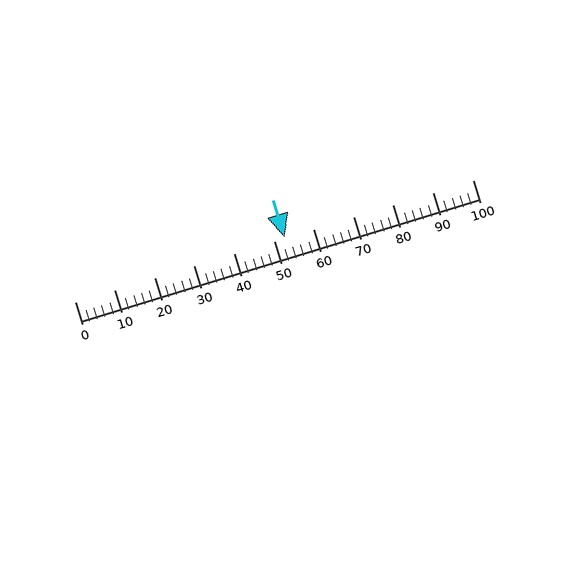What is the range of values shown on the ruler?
The ruler shows values from 0 to 100.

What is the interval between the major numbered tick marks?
The major tick marks are spaced 10 units apart.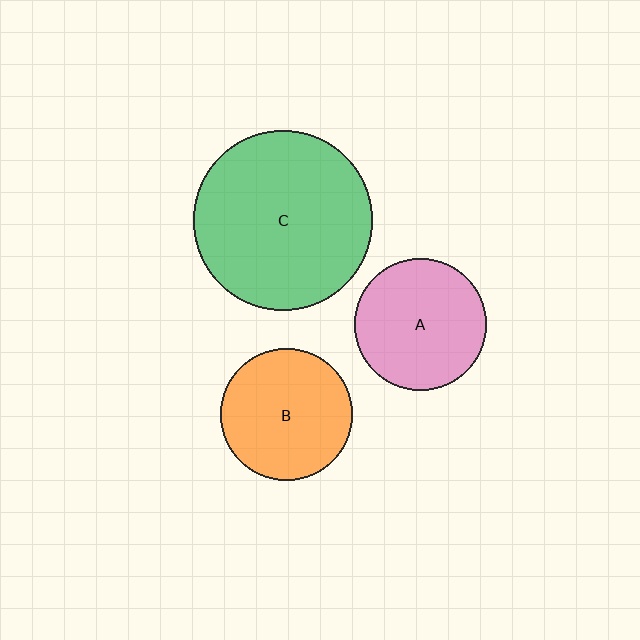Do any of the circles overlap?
No, none of the circles overlap.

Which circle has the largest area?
Circle C (green).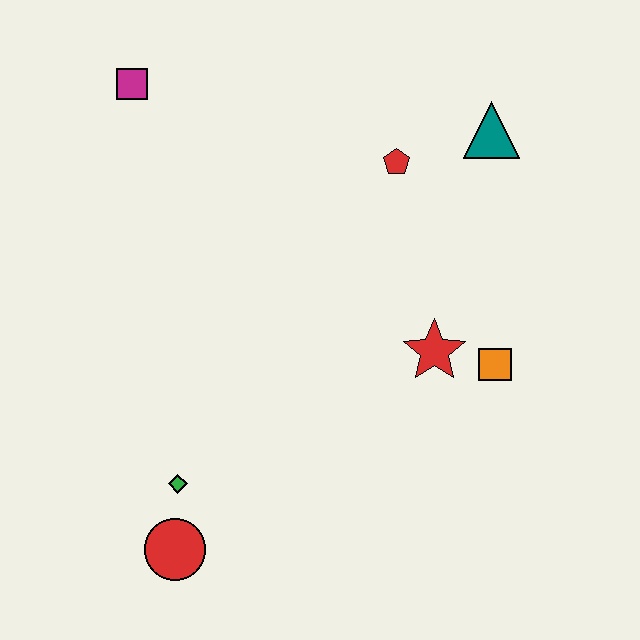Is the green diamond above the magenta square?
No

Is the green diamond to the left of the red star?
Yes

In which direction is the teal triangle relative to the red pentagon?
The teal triangle is to the right of the red pentagon.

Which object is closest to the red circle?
The green diamond is closest to the red circle.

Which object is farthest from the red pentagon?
The red circle is farthest from the red pentagon.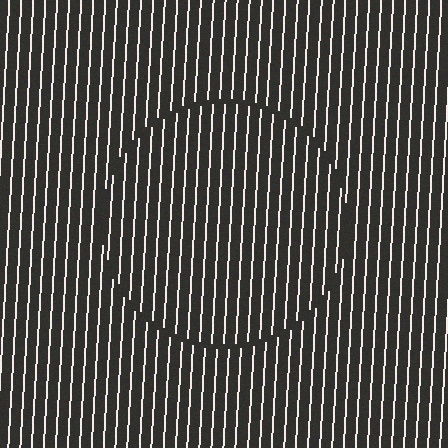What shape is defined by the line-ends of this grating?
An illusory circle. The interior of the shape contains the same grating, shifted by half a period — the contour is defined by the phase discontinuity where line-ends from the inner and outer gratings abut.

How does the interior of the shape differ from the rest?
The interior of the shape contains the same grating, shifted by half a period — the contour is defined by the phase discontinuity where line-ends from the inner and outer gratings abut.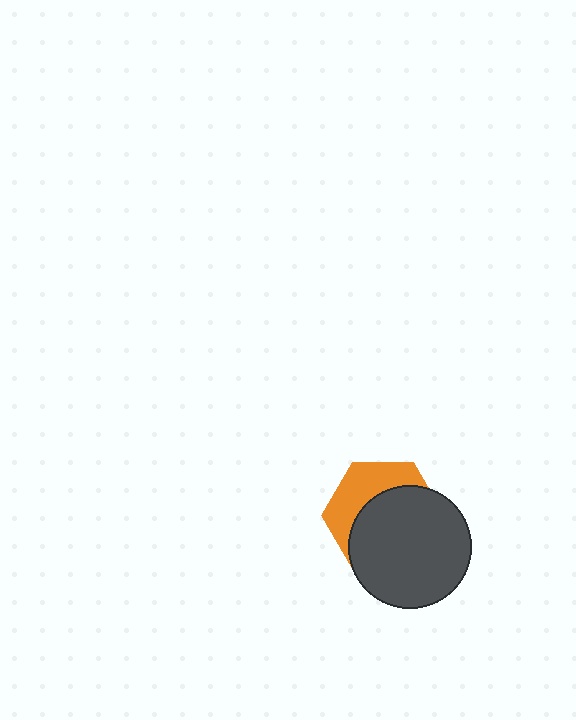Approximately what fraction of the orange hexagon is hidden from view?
Roughly 62% of the orange hexagon is hidden behind the dark gray circle.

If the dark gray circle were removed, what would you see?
You would see the complete orange hexagon.